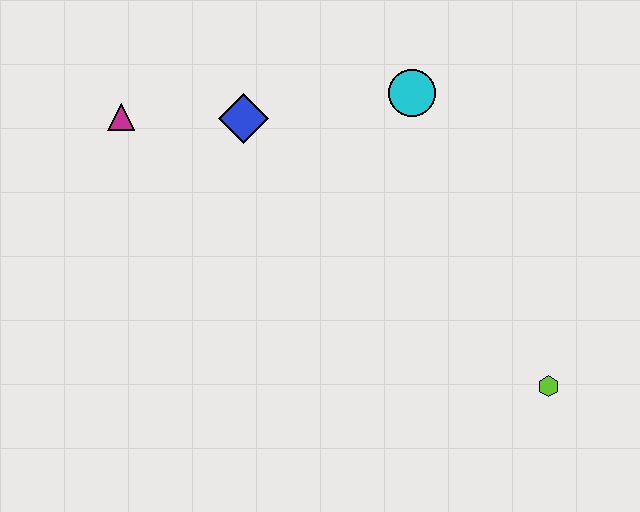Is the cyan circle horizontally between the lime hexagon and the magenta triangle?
Yes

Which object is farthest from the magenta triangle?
The lime hexagon is farthest from the magenta triangle.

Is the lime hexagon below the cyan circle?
Yes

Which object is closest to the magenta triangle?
The blue diamond is closest to the magenta triangle.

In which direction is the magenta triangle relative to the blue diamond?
The magenta triangle is to the left of the blue diamond.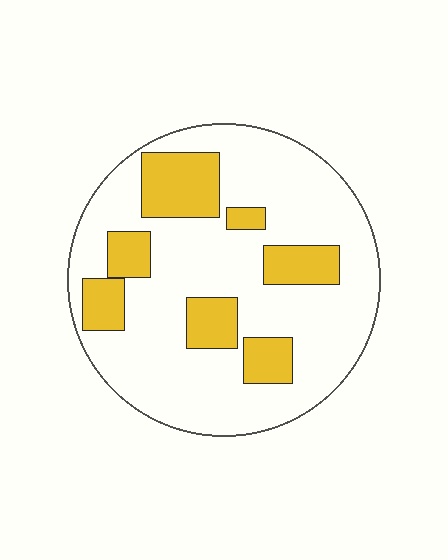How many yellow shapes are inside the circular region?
7.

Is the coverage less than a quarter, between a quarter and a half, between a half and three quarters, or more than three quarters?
Less than a quarter.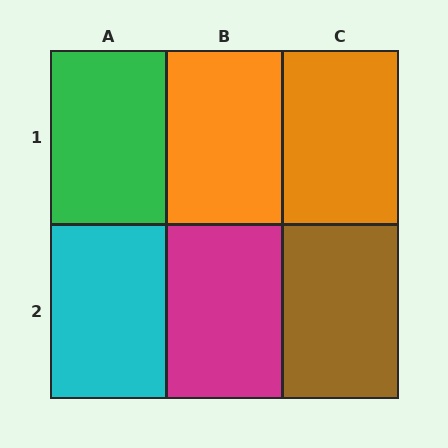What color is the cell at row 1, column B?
Orange.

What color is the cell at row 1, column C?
Orange.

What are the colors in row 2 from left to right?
Cyan, magenta, brown.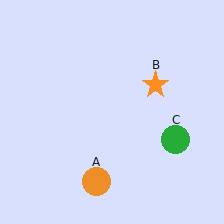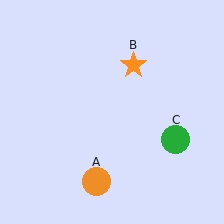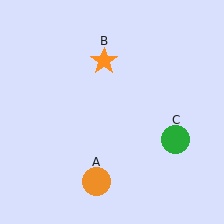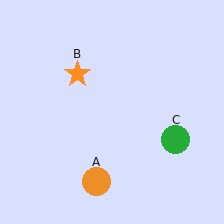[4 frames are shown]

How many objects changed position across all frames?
1 object changed position: orange star (object B).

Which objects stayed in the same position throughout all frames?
Orange circle (object A) and green circle (object C) remained stationary.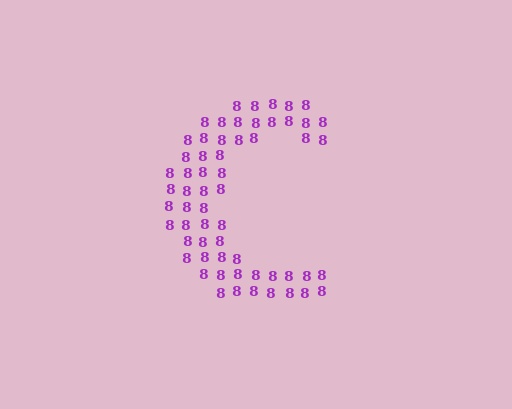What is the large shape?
The large shape is the letter C.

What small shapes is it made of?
It is made of small digit 8's.